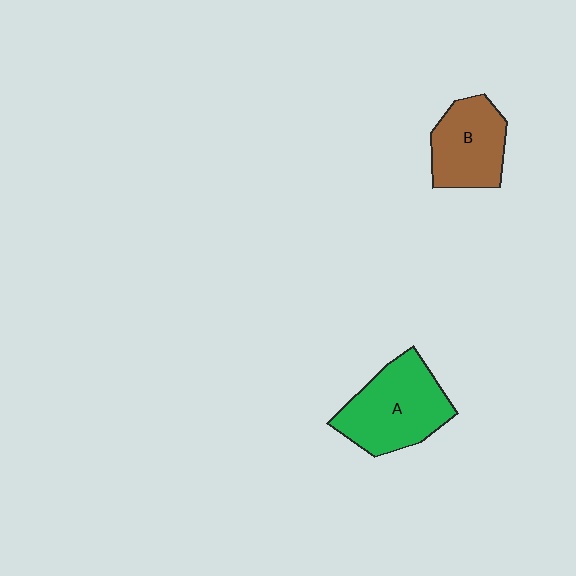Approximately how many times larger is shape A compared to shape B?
Approximately 1.3 times.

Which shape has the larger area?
Shape A (green).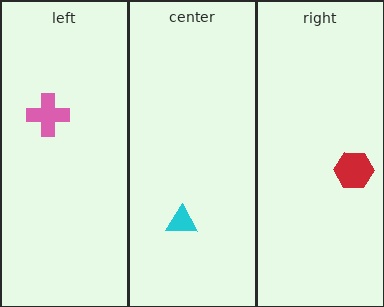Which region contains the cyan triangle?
The center region.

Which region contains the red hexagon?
The right region.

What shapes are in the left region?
The pink cross.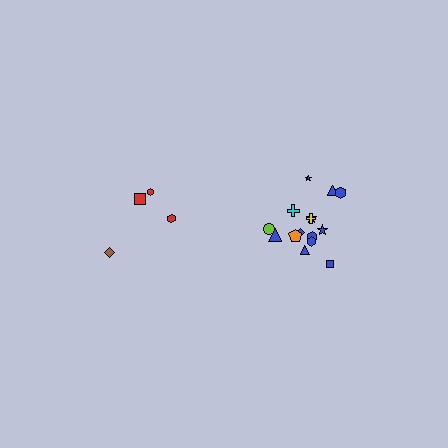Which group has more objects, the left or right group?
The right group.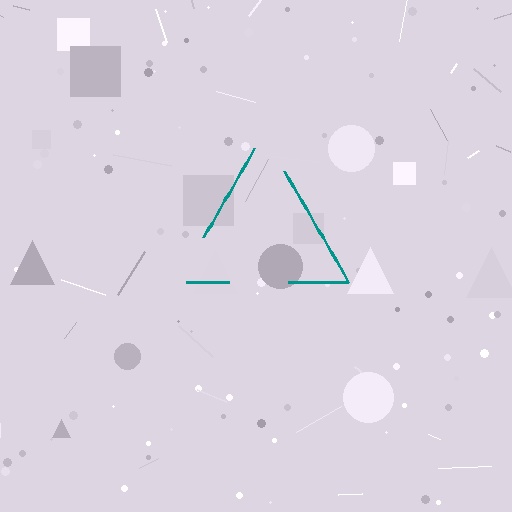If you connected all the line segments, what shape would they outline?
They would outline a triangle.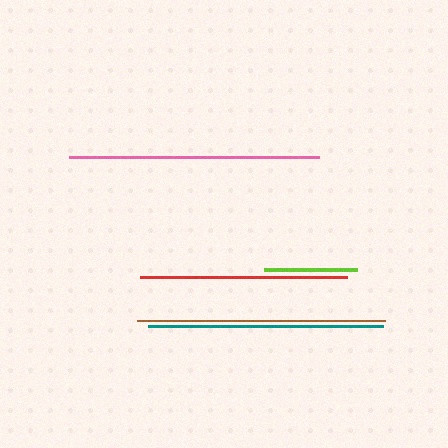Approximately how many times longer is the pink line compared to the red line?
The pink line is approximately 1.2 times the length of the red line.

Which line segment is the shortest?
The lime line is the shortest at approximately 92 pixels.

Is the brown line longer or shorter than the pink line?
The pink line is longer than the brown line.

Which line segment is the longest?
The pink line is the longest at approximately 250 pixels.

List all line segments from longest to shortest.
From longest to shortest: pink, brown, teal, red, lime.